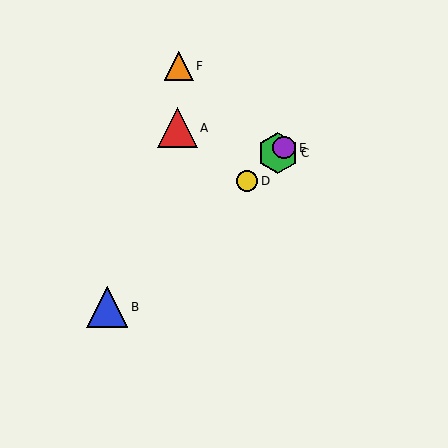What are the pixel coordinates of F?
Object F is at (179, 66).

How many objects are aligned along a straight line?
4 objects (B, C, D, E) are aligned along a straight line.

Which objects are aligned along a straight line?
Objects B, C, D, E are aligned along a straight line.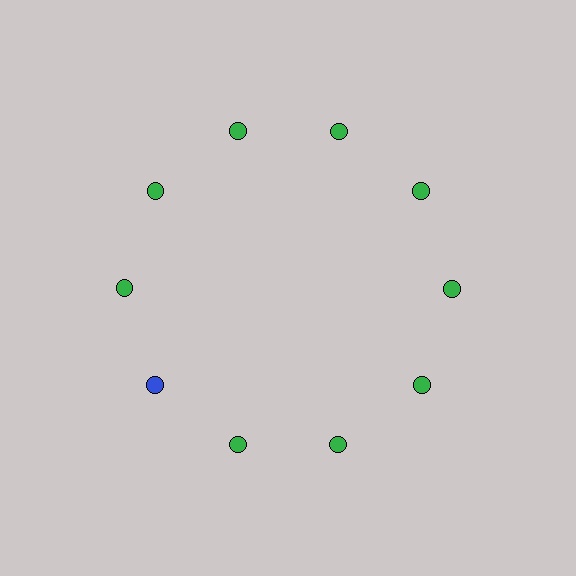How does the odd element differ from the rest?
It has a different color: blue instead of green.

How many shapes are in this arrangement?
There are 10 shapes arranged in a ring pattern.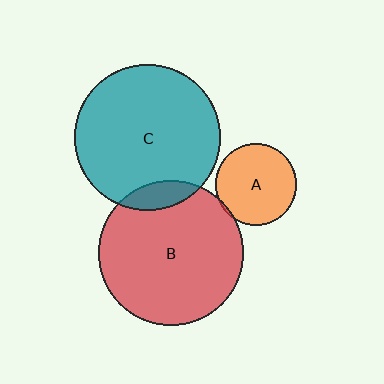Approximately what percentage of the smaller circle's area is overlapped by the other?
Approximately 10%.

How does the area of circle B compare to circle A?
Approximately 3.1 times.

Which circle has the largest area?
Circle C (teal).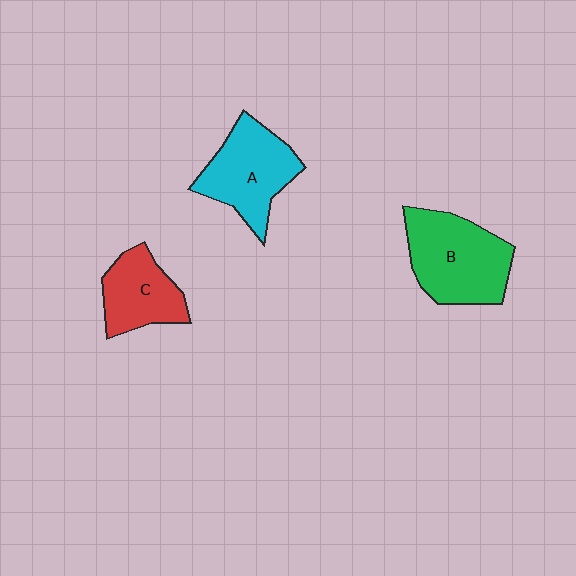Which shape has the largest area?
Shape B (green).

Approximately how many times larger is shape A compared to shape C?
Approximately 1.3 times.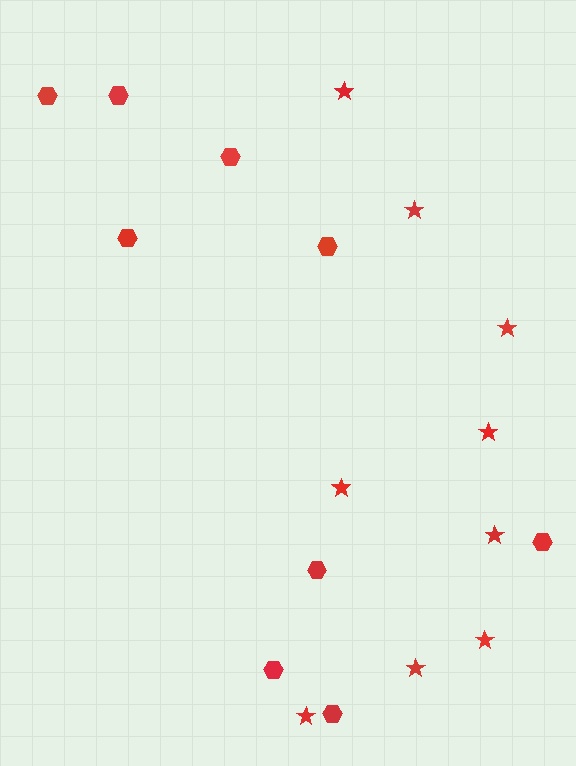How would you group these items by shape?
There are 2 groups: one group of hexagons (9) and one group of stars (9).